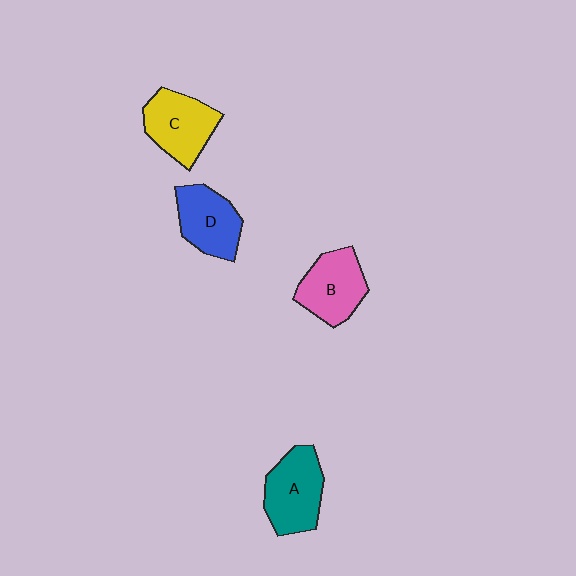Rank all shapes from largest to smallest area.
From largest to smallest: A (teal), C (yellow), B (pink), D (blue).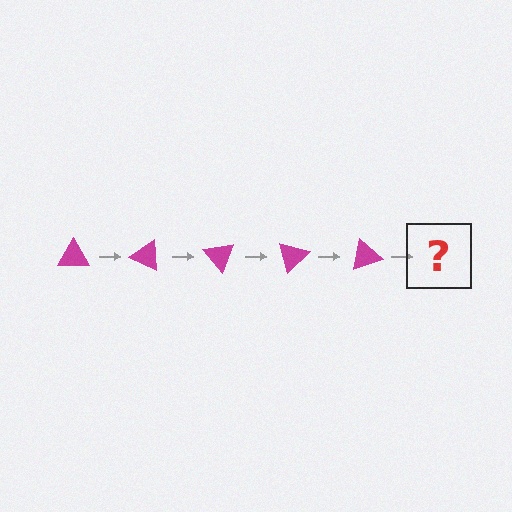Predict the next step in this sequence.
The next step is a magenta triangle rotated 125 degrees.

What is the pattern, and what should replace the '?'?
The pattern is that the triangle rotates 25 degrees each step. The '?' should be a magenta triangle rotated 125 degrees.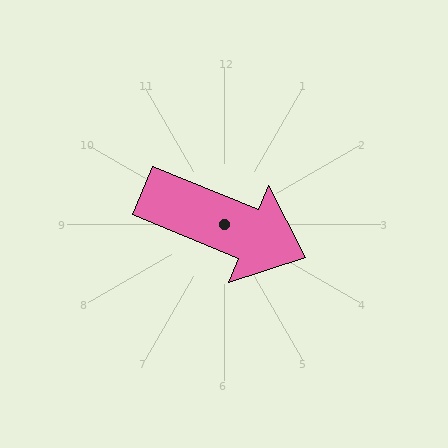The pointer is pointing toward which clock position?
Roughly 4 o'clock.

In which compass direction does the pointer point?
East.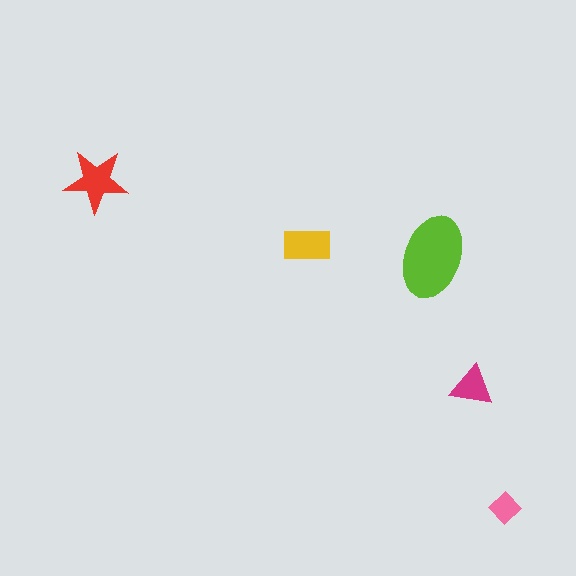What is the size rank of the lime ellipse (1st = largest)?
1st.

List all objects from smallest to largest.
The pink diamond, the magenta triangle, the yellow rectangle, the red star, the lime ellipse.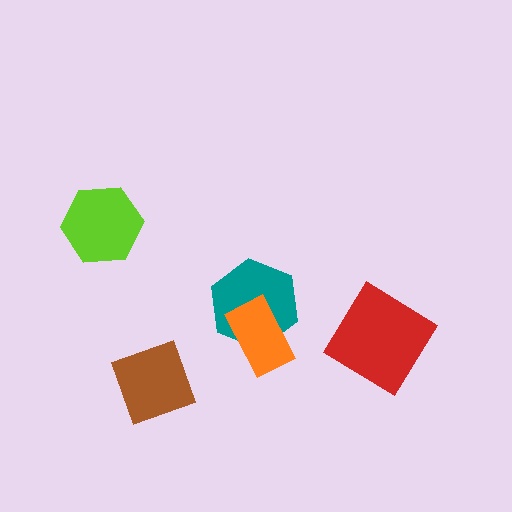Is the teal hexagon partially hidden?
Yes, it is partially covered by another shape.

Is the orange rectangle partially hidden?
No, no other shape covers it.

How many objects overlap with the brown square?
0 objects overlap with the brown square.